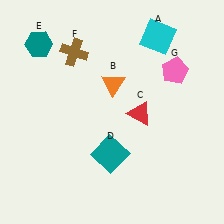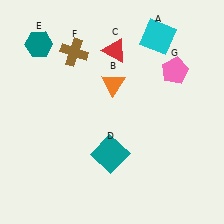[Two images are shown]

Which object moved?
The red triangle (C) moved up.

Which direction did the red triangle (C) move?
The red triangle (C) moved up.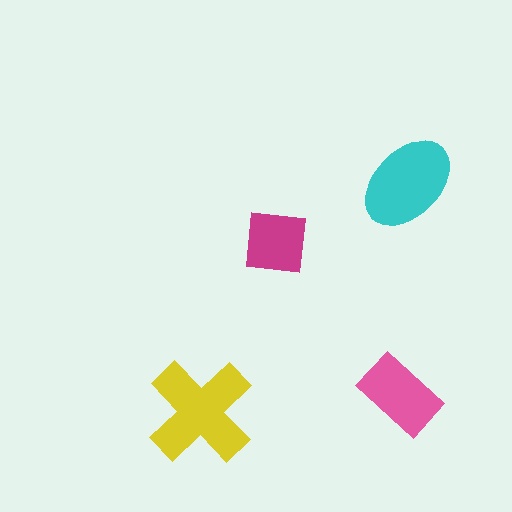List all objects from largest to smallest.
The yellow cross, the cyan ellipse, the pink rectangle, the magenta square.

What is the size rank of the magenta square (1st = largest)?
4th.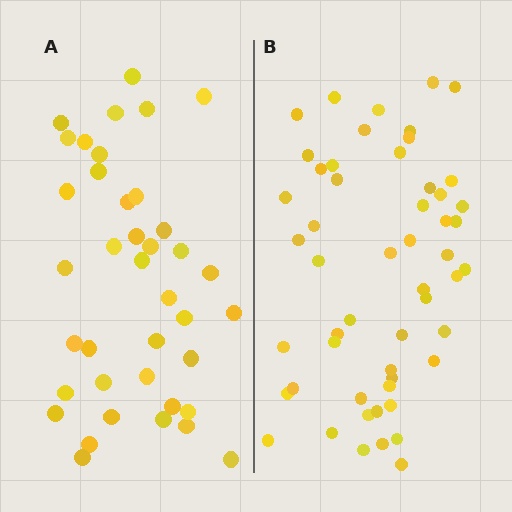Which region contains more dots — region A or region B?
Region B (the right region) has more dots.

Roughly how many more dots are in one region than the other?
Region B has approximately 15 more dots than region A.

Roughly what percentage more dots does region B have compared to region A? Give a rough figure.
About 35% more.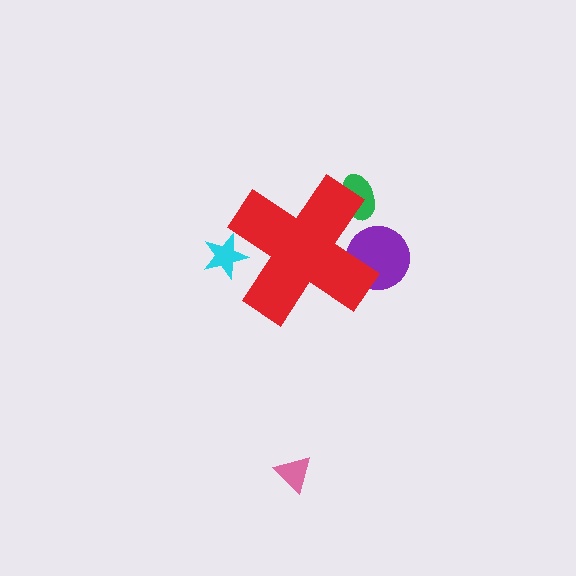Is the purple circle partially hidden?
Yes, the purple circle is partially hidden behind the red cross.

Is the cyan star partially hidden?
Yes, the cyan star is partially hidden behind the red cross.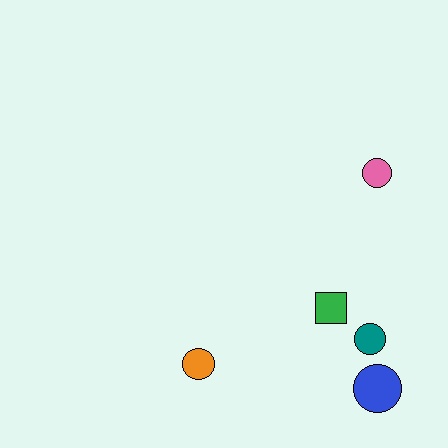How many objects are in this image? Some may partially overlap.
There are 5 objects.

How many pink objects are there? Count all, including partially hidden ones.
There is 1 pink object.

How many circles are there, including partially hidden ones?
There are 4 circles.